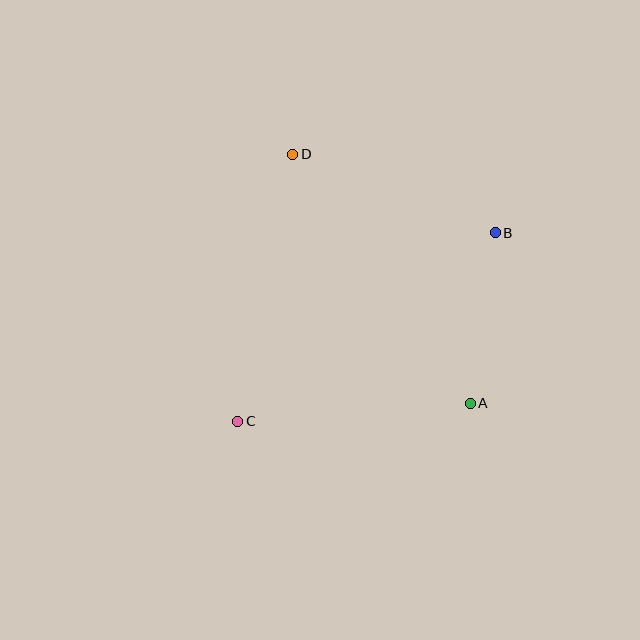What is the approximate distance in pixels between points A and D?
The distance between A and D is approximately 306 pixels.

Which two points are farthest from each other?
Points B and C are farthest from each other.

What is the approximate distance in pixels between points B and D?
The distance between B and D is approximately 217 pixels.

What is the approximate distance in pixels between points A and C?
The distance between A and C is approximately 233 pixels.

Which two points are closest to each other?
Points A and B are closest to each other.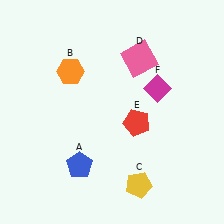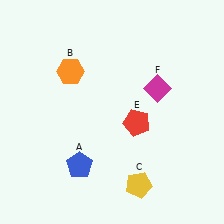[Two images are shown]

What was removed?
The pink square (D) was removed in Image 2.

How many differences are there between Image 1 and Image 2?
There is 1 difference between the two images.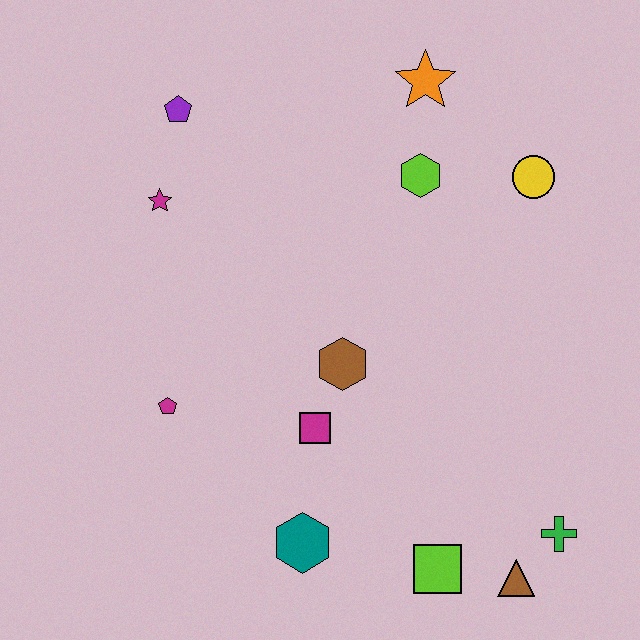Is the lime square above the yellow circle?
No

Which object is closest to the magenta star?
The purple pentagon is closest to the magenta star.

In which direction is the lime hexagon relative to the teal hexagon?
The lime hexagon is above the teal hexagon.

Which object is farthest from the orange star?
The brown triangle is farthest from the orange star.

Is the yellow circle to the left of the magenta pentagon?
No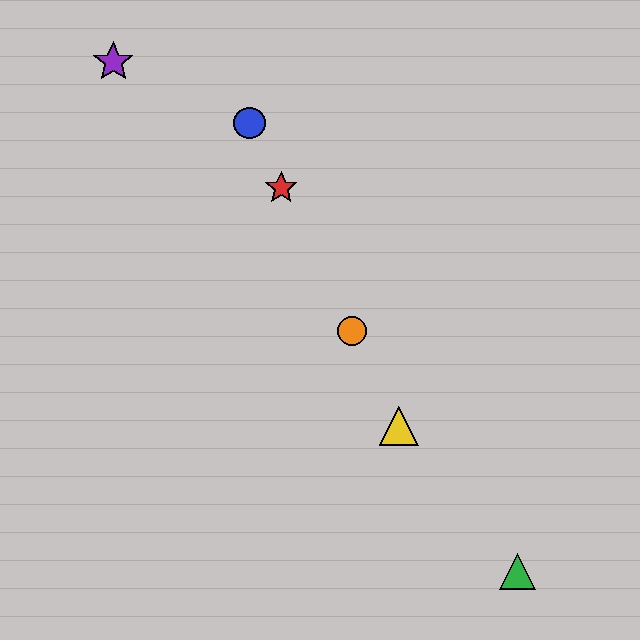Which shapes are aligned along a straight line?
The red star, the blue circle, the yellow triangle, the orange circle are aligned along a straight line.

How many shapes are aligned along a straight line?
4 shapes (the red star, the blue circle, the yellow triangle, the orange circle) are aligned along a straight line.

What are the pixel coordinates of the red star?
The red star is at (281, 188).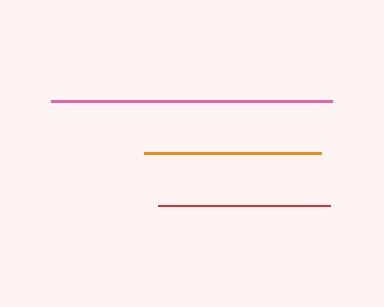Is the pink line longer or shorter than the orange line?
The pink line is longer than the orange line.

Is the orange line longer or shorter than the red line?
The orange line is longer than the red line.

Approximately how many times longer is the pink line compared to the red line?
The pink line is approximately 1.6 times the length of the red line.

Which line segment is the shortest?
The red line is the shortest at approximately 172 pixels.